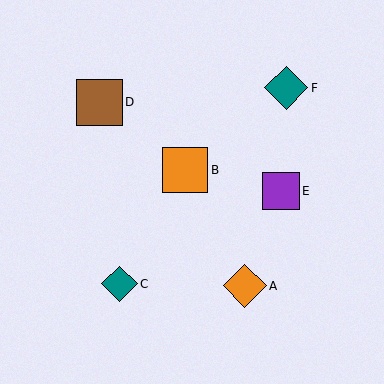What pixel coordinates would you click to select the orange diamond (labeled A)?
Click at (245, 286) to select the orange diamond A.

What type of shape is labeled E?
Shape E is a purple square.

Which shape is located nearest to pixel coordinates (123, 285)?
The teal diamond (labeled C) at (119, 284) is nearest to that location.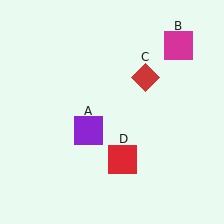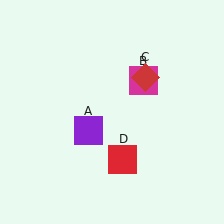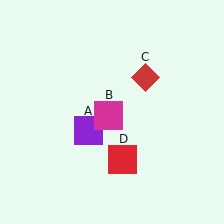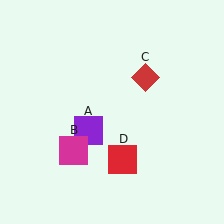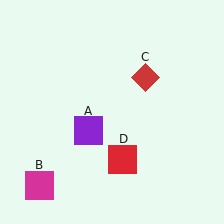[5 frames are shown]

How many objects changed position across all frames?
1 object changed position: magenta square (object B).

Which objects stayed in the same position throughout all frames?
Purple square (object A) and red diamond (object C) and red square (object D) remained stationary.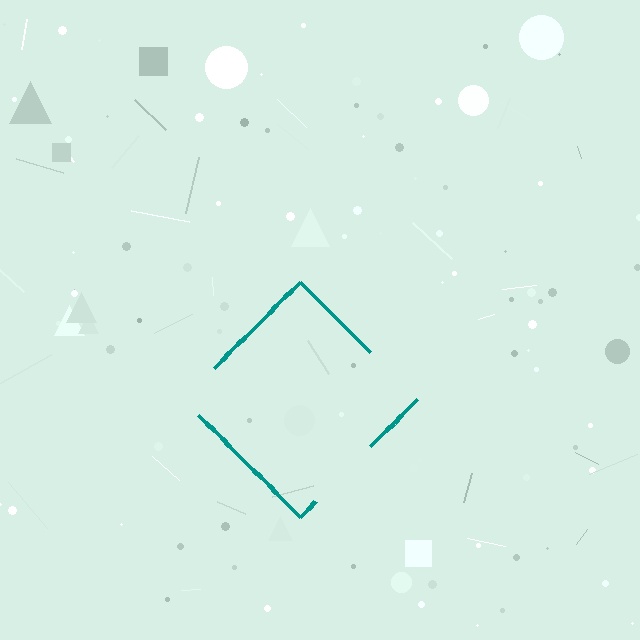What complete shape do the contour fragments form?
The contour fragments form a diamond.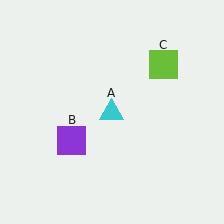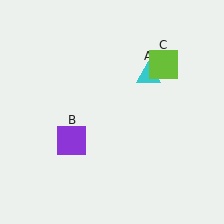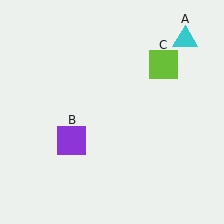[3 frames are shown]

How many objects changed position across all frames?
1 object changed position: cyan triangle (object A).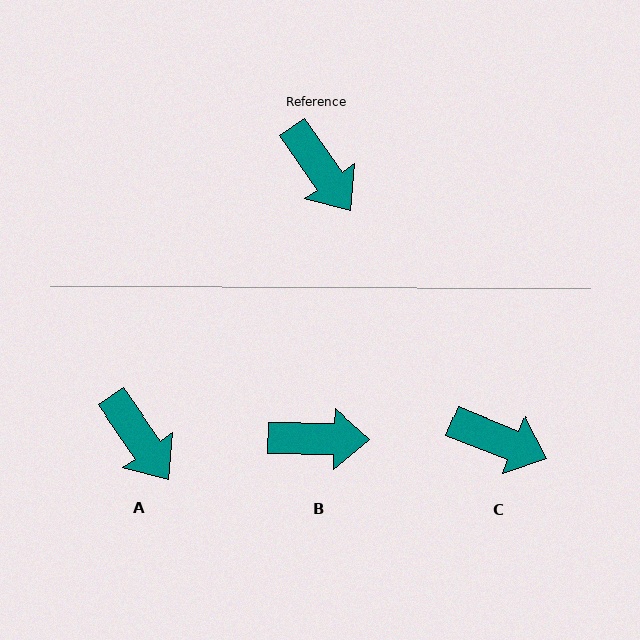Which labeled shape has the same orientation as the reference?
A.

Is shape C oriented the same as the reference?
No, it is off by about 33 degrees.